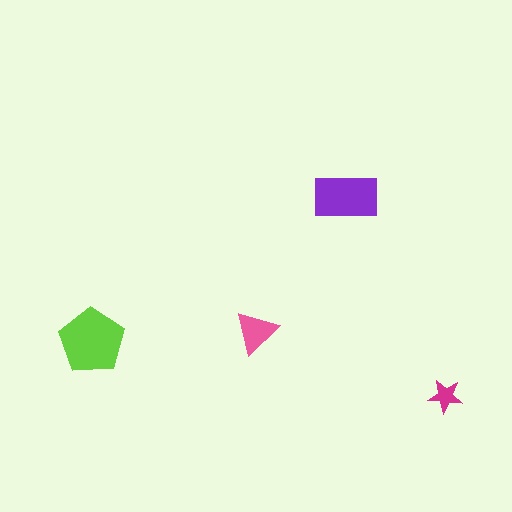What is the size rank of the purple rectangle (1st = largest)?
2nd.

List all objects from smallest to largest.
The magenta star, the pink triangle, the purple rectangle, the lime pentagon.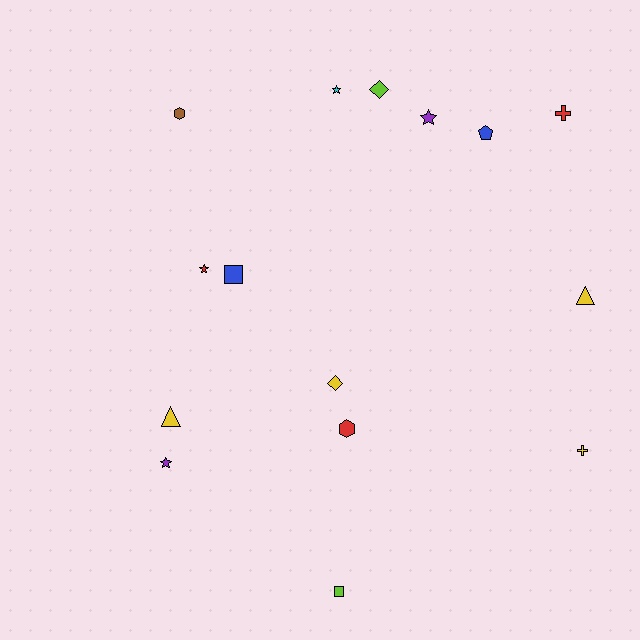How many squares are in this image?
There are 2 squares.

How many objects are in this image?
There are 15 objects.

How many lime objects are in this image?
There are 2 lime objects.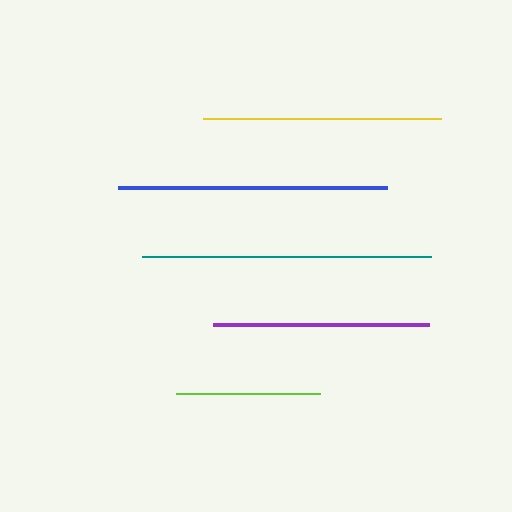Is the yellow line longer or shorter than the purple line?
The yellow line is longer than the purple line.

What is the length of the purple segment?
The purple segment is approximately 216 pixels long.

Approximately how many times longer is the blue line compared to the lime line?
The blue line is approximately 1.9 times the length of the lime line.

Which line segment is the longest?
The teal line is the longest at approximately 289 pixels.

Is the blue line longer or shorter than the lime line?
The blue line is longer than the lime line.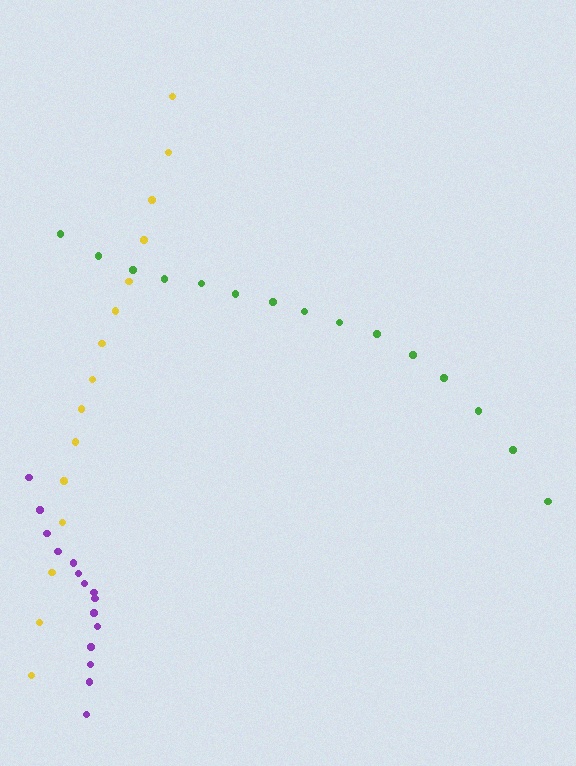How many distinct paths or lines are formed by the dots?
There are 3 distinct paths.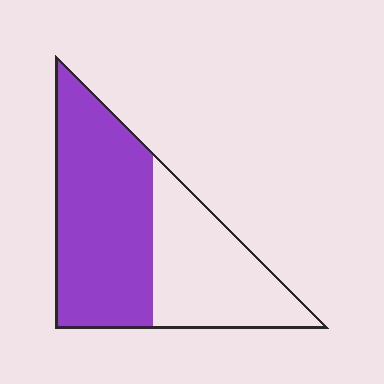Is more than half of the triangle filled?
Yes.